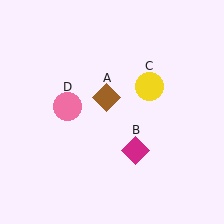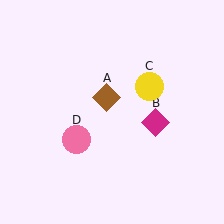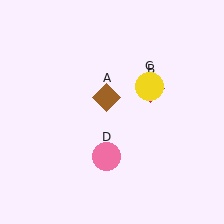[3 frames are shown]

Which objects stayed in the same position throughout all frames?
Brown diamond (object A) and yellow circle (object C) remained stationary.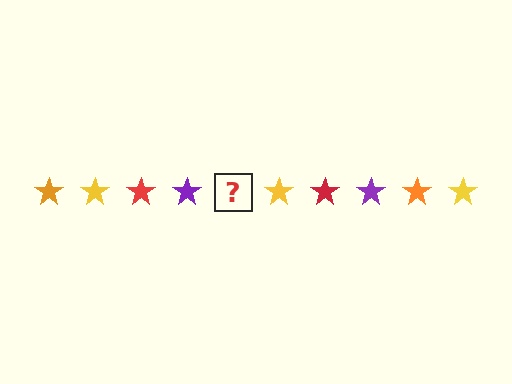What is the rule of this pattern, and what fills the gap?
The rule is that the pattern cycles through orange, yellow, red, purple stars. The gap should be filled with an orange star.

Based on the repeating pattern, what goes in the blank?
The blank should be an orange star.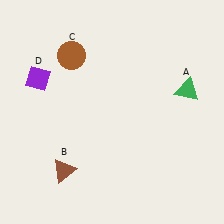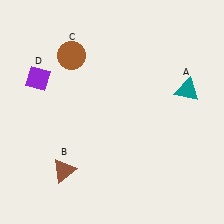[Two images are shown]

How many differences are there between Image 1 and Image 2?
There is 1 difference between the two images.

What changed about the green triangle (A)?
In Image 1, A is green. In Image 2, it changed to teal.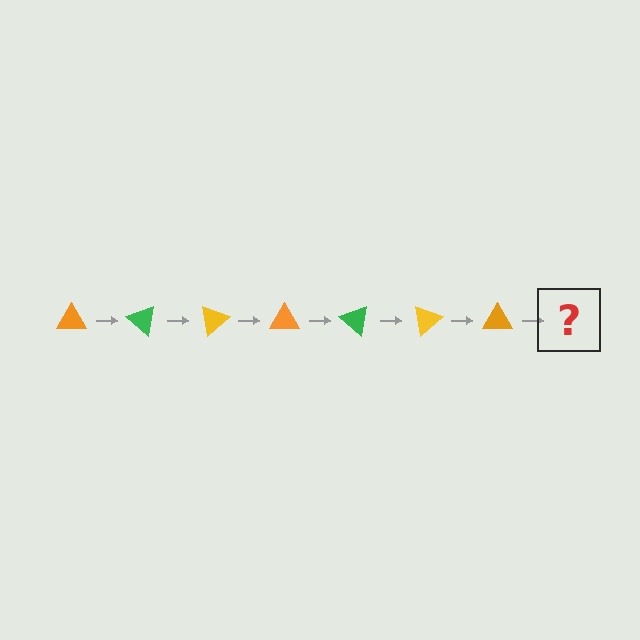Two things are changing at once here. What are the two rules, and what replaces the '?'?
The two rules are that it rotates 40 degrees each step and the color cycles through orange, green, and yellow. The '?' should be a green triangle, rotated 280 degrees from the start.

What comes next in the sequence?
The next element should be a green triangle, rotated 280 degrees from the start.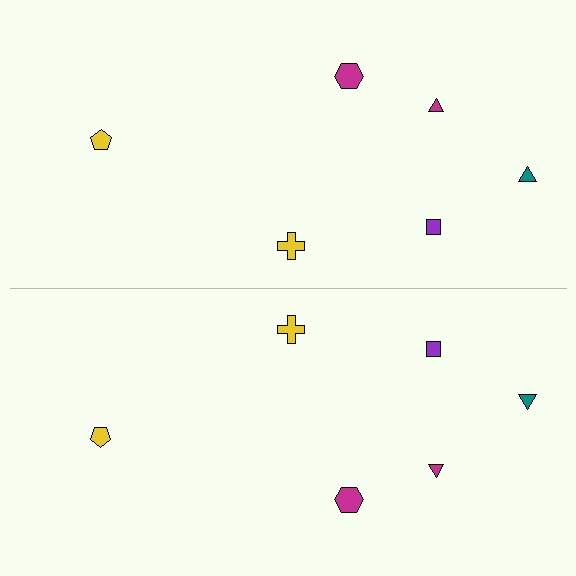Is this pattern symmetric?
Yes, this pattern has bilateral (reflection) symmetry.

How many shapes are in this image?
There are 12 shapes in this image.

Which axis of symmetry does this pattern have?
The pattern has a horizontal axis of symmetry running through the center of the image.